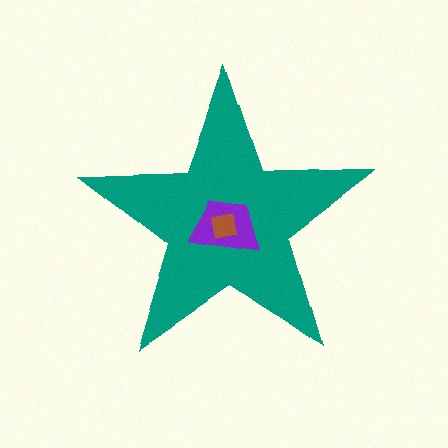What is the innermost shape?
The brown square.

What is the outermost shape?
The teal star.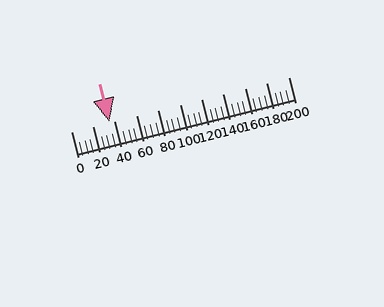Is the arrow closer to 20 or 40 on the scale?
The arrow is closer to 40.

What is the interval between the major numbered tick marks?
The major tick marks are spaced 20 units apart.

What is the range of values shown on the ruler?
The ruler shows values from 0 to 200.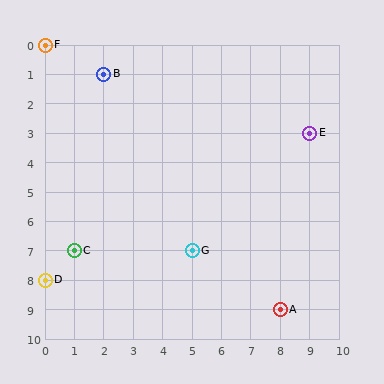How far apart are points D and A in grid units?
Points D and A are 8 columns and 1 row apart (about 8.1 grid units diagonally).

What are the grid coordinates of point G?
Point G is at grid coordinates (5, 7).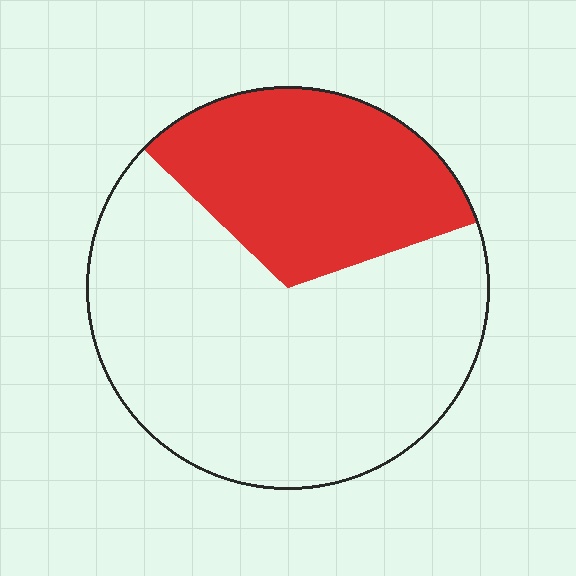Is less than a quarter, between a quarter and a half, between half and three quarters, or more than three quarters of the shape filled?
Between a quarter and a half.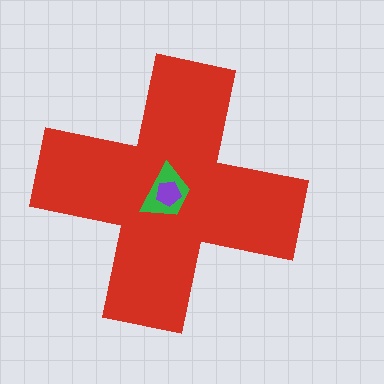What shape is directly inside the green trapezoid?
The purple pentagon.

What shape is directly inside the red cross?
The green trapezoid.